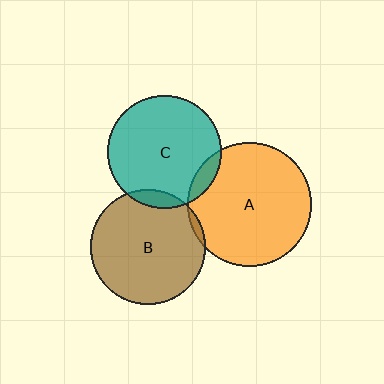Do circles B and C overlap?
Yes.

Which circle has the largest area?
Circle A (orange).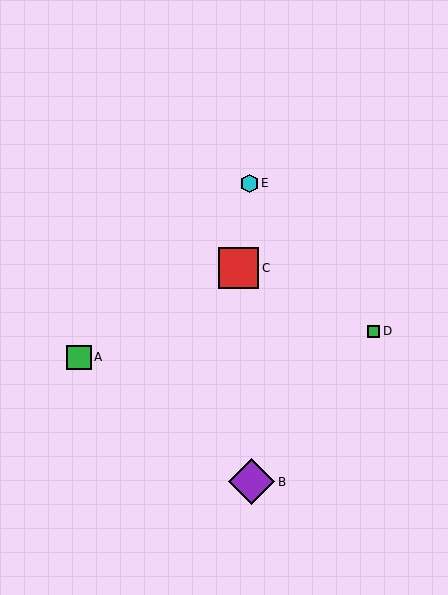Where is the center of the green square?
The center of the green square is at (374, 331).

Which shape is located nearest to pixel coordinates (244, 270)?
The red square (labeled C) at (238, 268) is nearest to that location.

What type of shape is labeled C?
Shape C is a red square.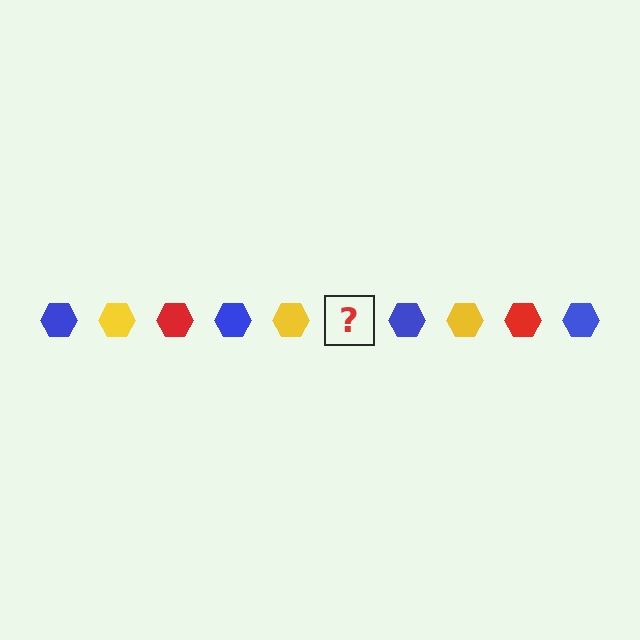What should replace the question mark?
The question mark should be replaced with a red hexagon.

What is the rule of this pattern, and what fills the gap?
The rule is that the pattern cycles through blue, yellow, red hexagons. The gap should be filled with a red hexagon.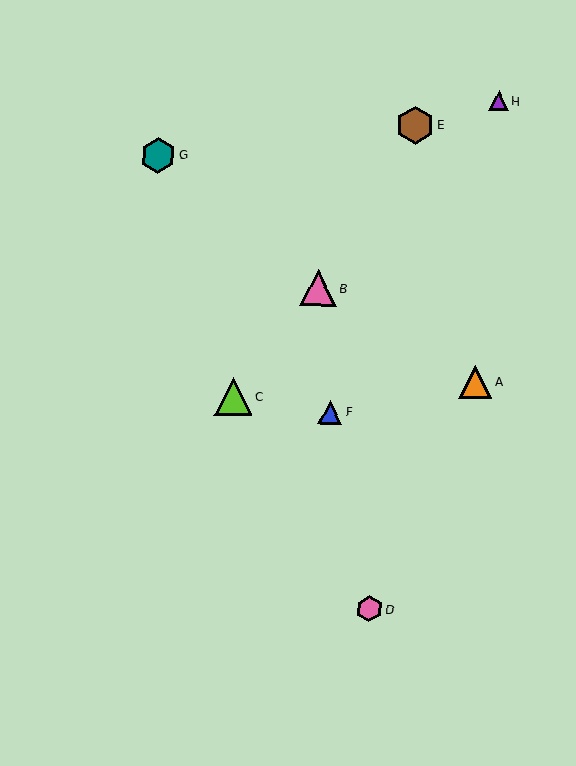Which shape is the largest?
The brown hexagon (labeled E) is the largest.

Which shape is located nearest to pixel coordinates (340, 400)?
The blue triangle (labeled F) at (330, 412) is nearest to that location.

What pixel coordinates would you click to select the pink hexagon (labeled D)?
Click at (369, 609) to select the pink hexagon D.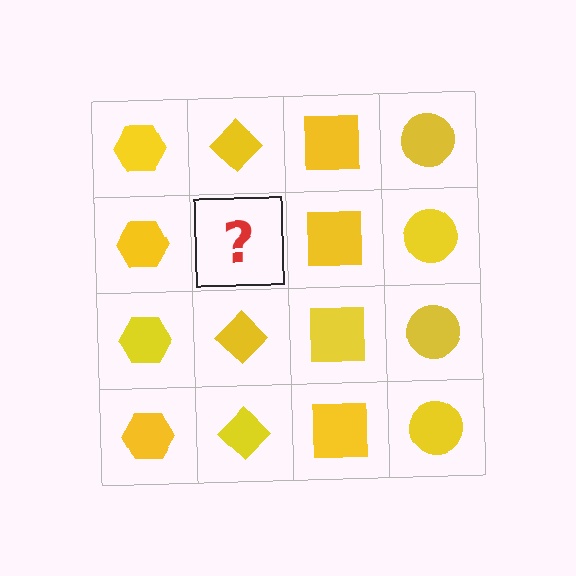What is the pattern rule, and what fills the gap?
The rule is that each column has a consistent shape. The gap should be filled with a yellow diamond.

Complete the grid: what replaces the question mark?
The question mark should be replaced with a yellow diamond.